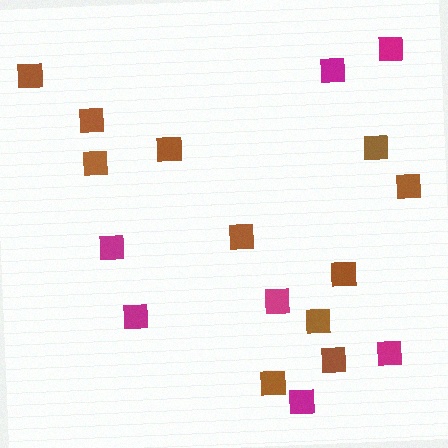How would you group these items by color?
There are 2 groups: one group of brown squares (11) and one group of magenta squares (7).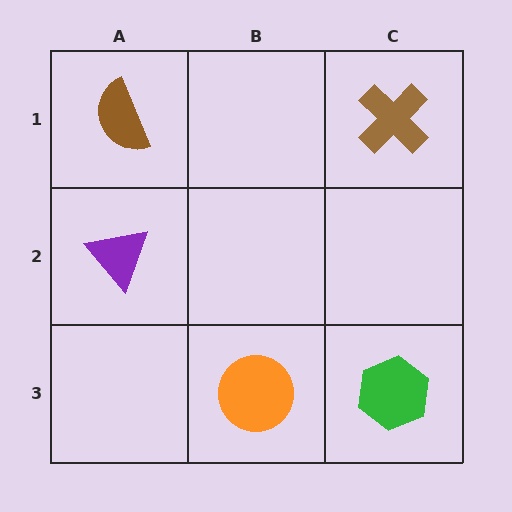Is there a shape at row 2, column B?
No, that cell is empty.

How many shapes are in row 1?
2 shapes.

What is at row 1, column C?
A brown cross.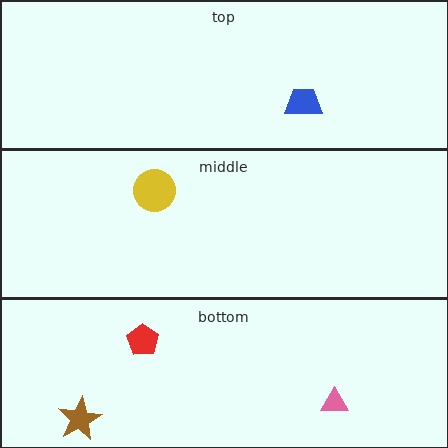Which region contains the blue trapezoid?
The top region.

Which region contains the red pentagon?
The bottom region.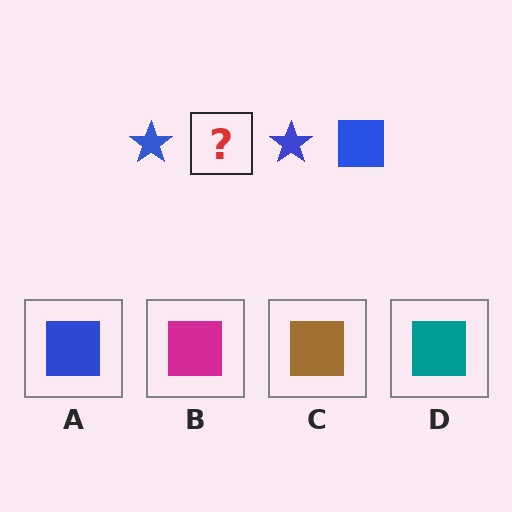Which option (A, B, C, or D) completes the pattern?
A.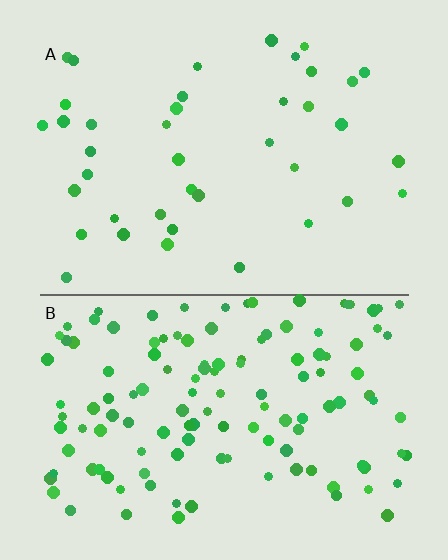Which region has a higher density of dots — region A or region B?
B (the bottom).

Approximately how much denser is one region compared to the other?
Approximately 3.2× — region B over region A.